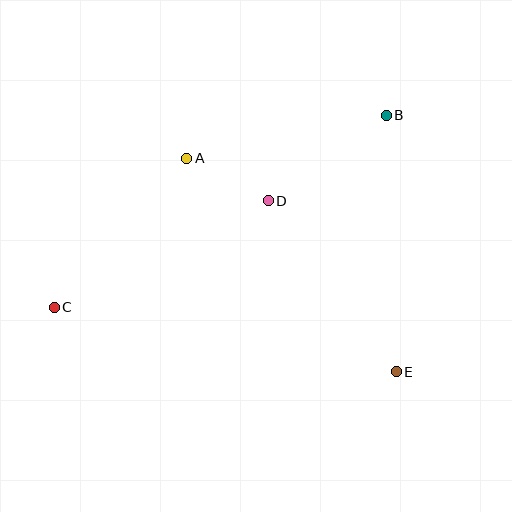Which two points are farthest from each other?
Points B and C are farthest from each other.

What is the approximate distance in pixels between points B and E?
The distance between B and E is approximately 257 pixels.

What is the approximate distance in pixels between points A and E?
The distance between A and E is approximately 299 pixels.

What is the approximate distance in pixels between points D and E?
The distance between D and E is approximately 213 pixels.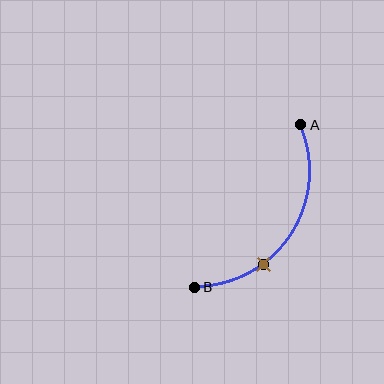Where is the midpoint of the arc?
The arc midpoint is the point on the curve farthest from the straight line joining A and B. It sits to the right of that line.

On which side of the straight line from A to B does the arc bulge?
The arc bulges to the right of the straight line connecting A and B.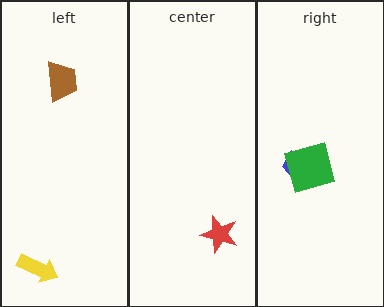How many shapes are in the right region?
2.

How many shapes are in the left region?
2.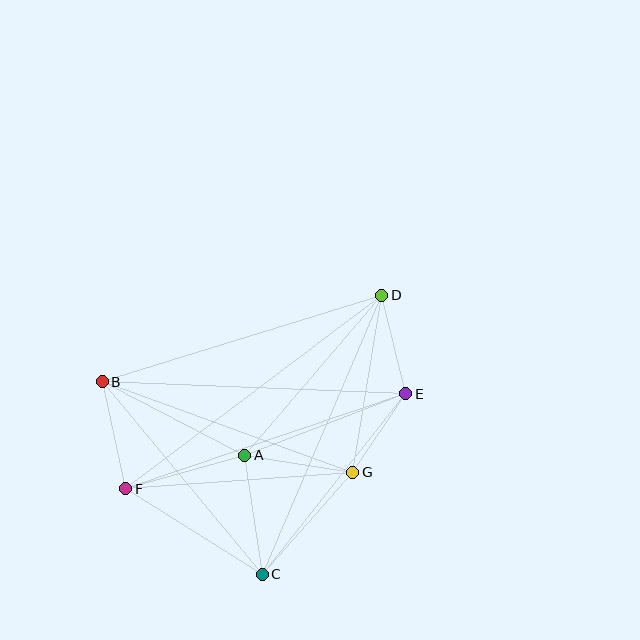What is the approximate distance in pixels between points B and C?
The distance between B and C is approximately 250 pixels.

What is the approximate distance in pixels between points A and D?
The distance between A and D is approximately 211 pixels.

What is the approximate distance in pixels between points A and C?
The distance between A and C is approximately 120 pixels.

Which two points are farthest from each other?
Points D and F are farthest from each other.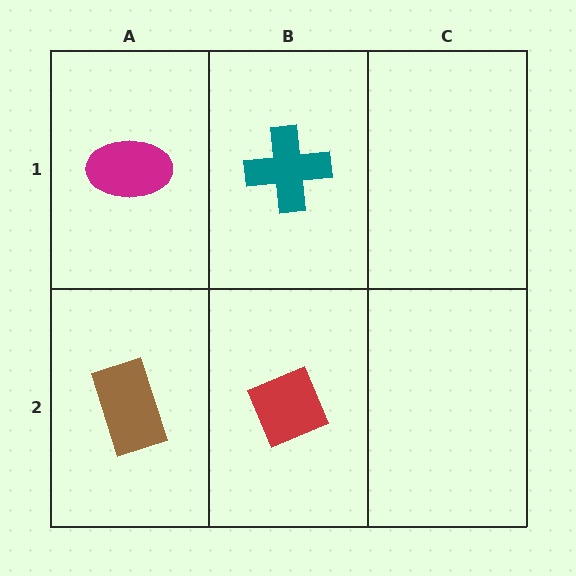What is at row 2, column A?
A brown rectangle.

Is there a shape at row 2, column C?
No, that cell is empty.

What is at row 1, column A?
A magenta ellipse.